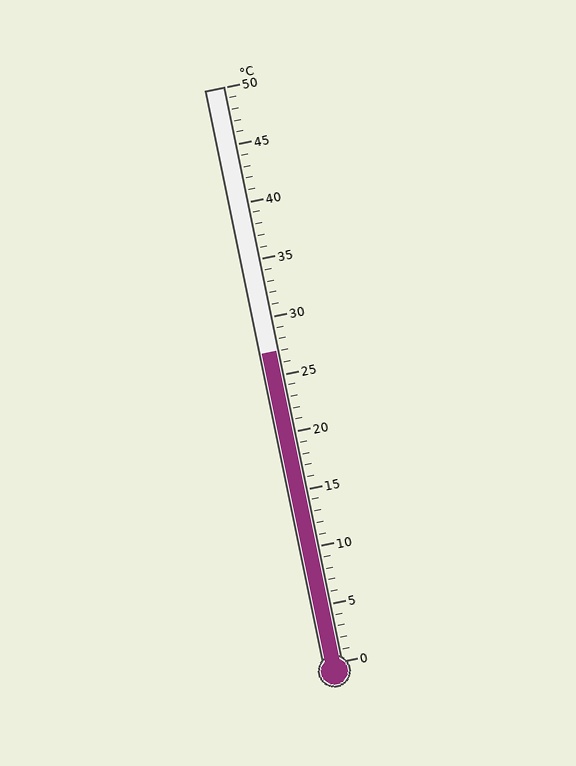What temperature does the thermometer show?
The thermometer shows approximately 27°C.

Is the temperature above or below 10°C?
The temperature is above 10°C.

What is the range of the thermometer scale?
The thermometer scale ranges from 0°C to 50°C.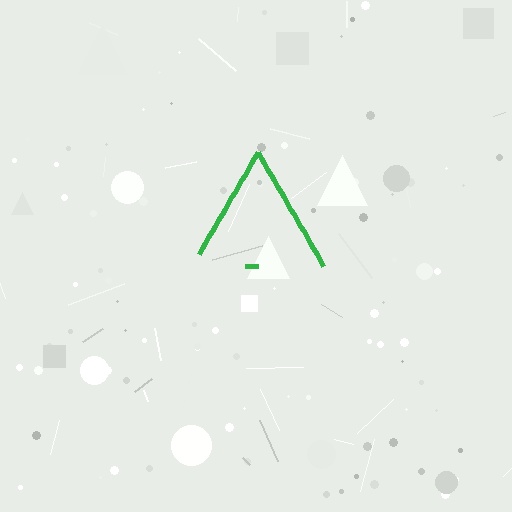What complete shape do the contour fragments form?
The contour fragments form a triangle.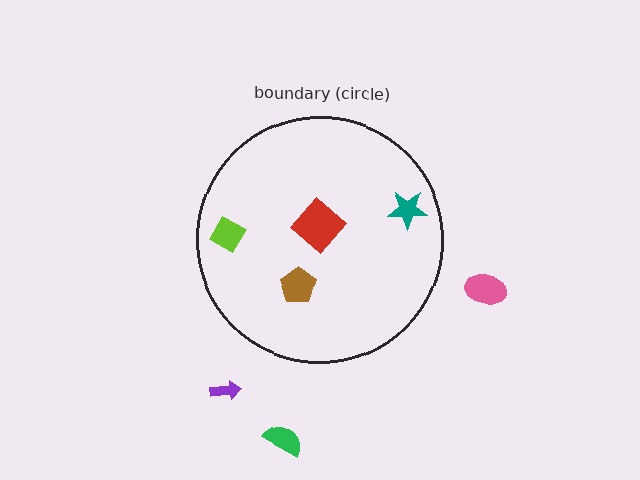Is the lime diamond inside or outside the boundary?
Inside.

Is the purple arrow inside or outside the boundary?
Outside.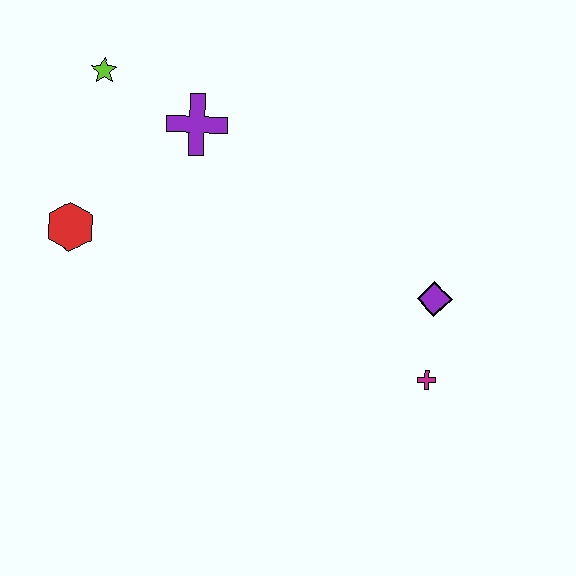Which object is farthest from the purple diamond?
The lime star is farthest from the purple diamond.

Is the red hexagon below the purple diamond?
No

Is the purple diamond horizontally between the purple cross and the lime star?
No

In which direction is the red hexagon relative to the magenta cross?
The red hexagon is to the left of the magenta cross.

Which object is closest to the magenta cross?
The purple diamond is closest to the magenta cross.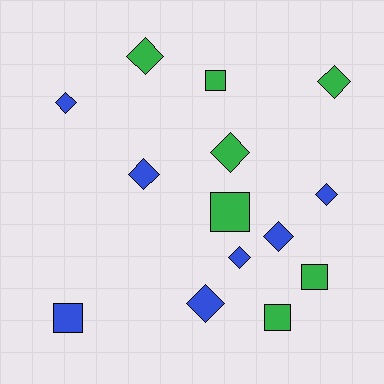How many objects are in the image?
There are 14 objects.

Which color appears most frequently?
Blue, with 7 objects.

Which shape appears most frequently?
Diamond, with 9 objects.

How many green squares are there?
There are 4 green squares.